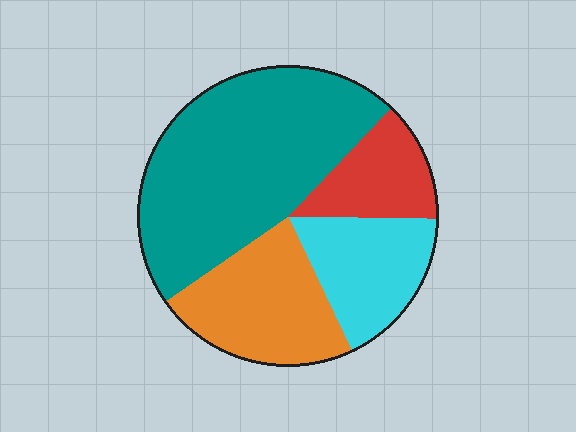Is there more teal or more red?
Teal.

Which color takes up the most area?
Teal, at roughly 45%.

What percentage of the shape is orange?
Orange covers 22% of the shape.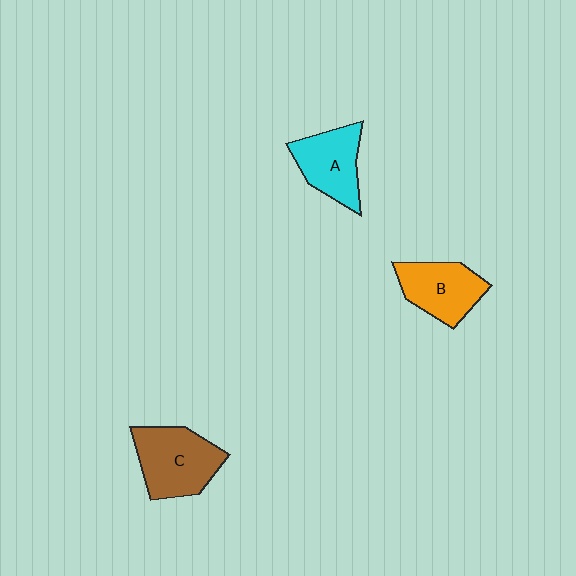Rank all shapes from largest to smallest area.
From largest to smallest: C (brown), B (orange), A (cyan).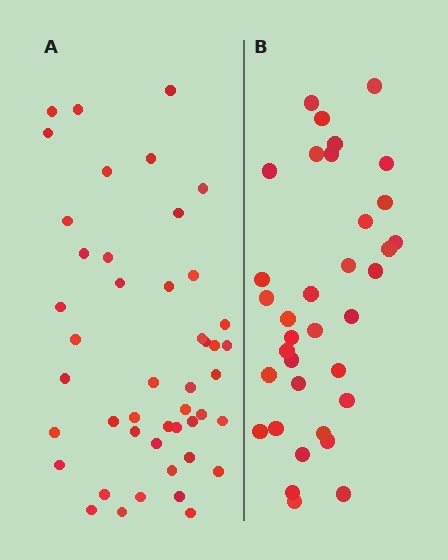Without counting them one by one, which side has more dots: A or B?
Region A (the left region) has more dots.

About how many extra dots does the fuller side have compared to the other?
Region A has roughly 12 or so more dots than region B.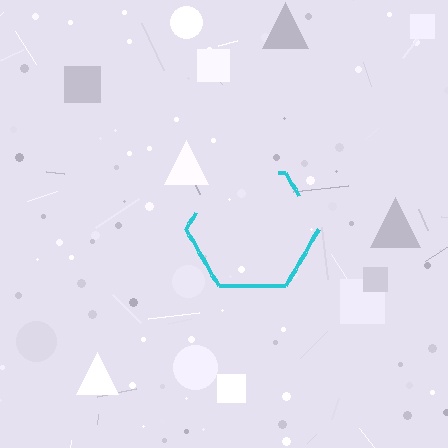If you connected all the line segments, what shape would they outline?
They would outline a hexagon.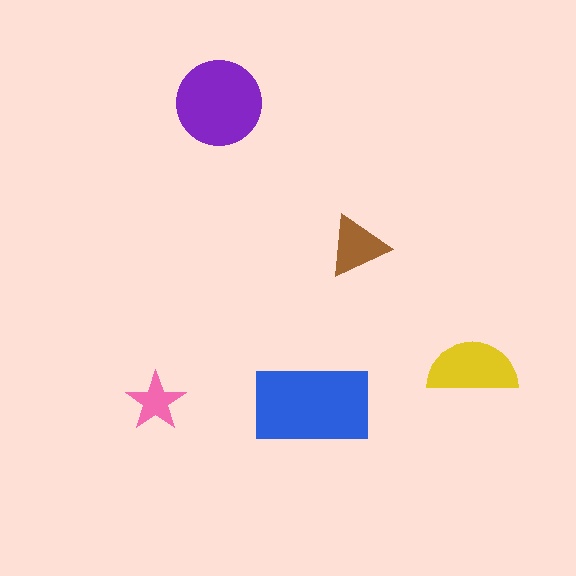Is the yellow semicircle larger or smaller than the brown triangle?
Larger.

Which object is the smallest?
The pink star.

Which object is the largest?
The blue rectangle.